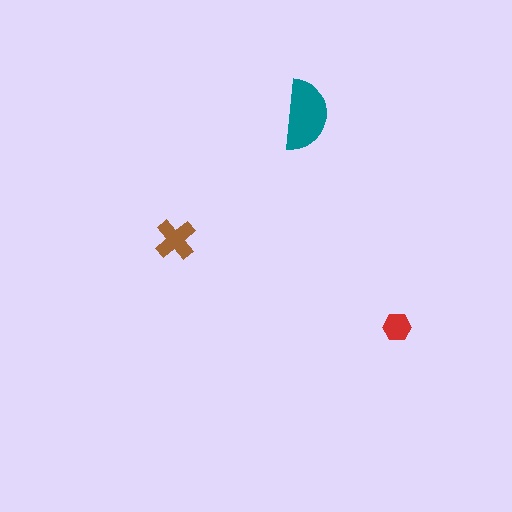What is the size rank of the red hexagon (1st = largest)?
3rd.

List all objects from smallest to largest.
The red hexagon, the brown cross, the teal semicircle.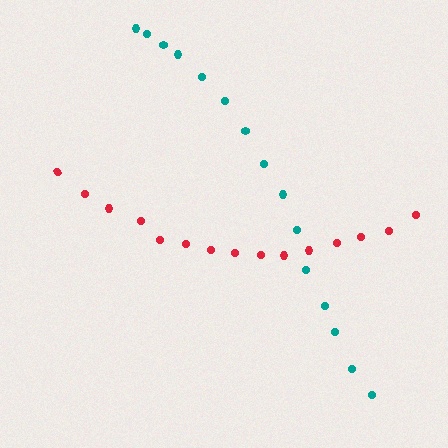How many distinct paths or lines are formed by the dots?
There are 2 distinct paths.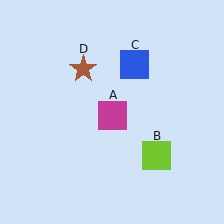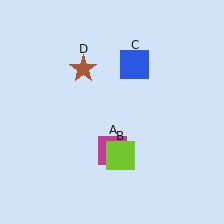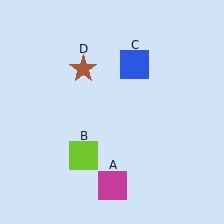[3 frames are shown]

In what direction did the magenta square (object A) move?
The magenta square (object A) moved down.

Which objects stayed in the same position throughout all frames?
Blue square (object C) and brown star (object D) remained stationary.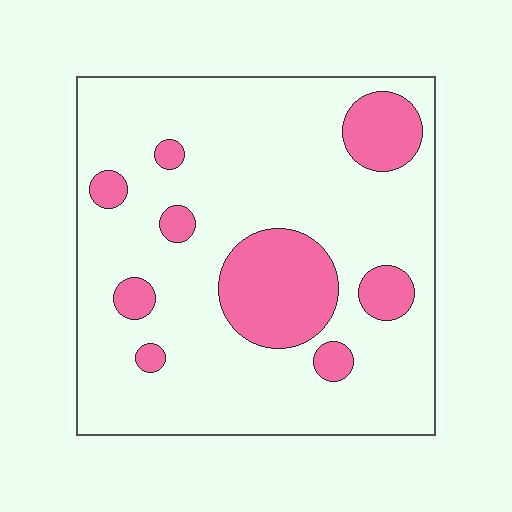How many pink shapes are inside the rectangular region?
9.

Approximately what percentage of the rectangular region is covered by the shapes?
Approximately 20%.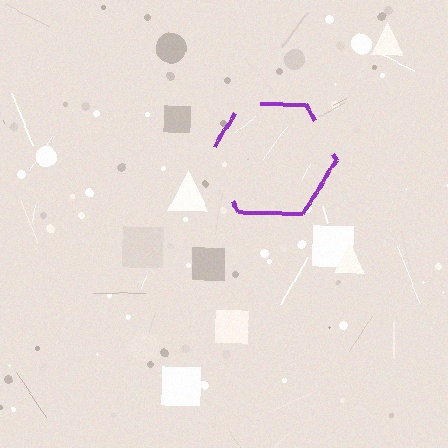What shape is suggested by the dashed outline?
The dashed outline suggests a hexagon.